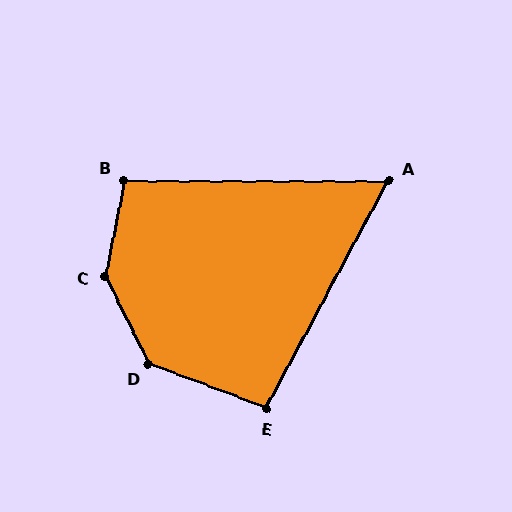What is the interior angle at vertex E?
Approximately 98 degrees (obtuse).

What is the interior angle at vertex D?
Approximately 137 degrees (obtuse).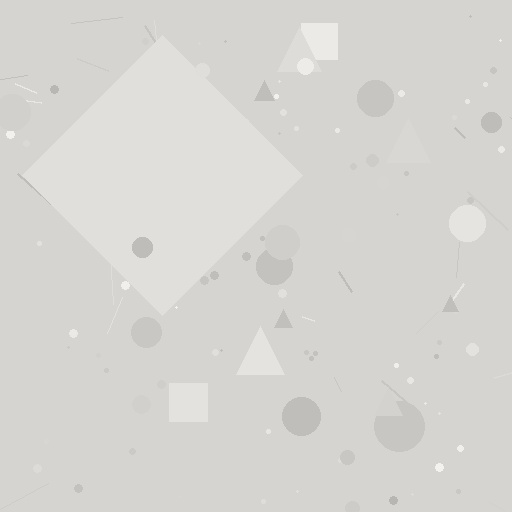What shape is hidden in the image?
A diamond is hidden in the image.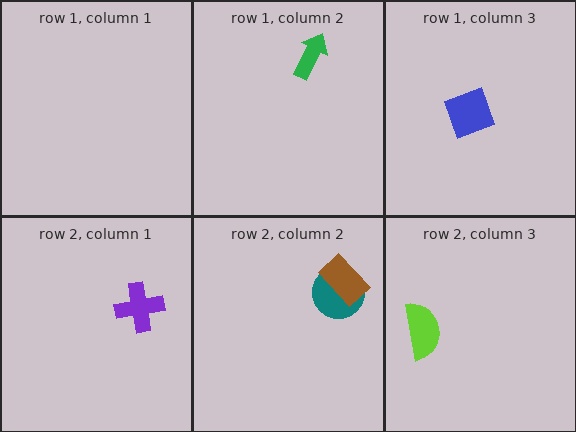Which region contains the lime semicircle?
The row 2, column 3 region.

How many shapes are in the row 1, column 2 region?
1.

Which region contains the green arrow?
The row 1, column 2 region.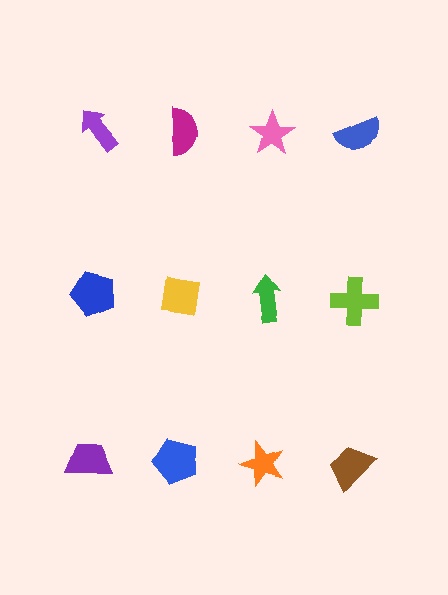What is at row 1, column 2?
A magenta semicircle.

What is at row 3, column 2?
A blue pentagon.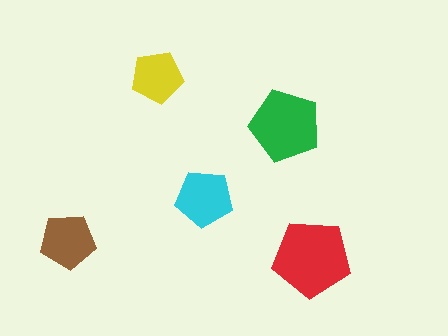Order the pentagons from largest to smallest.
the red one, the green one, the cyan one, the brown one, the yellow one.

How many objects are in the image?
There are 5 objects in the image.